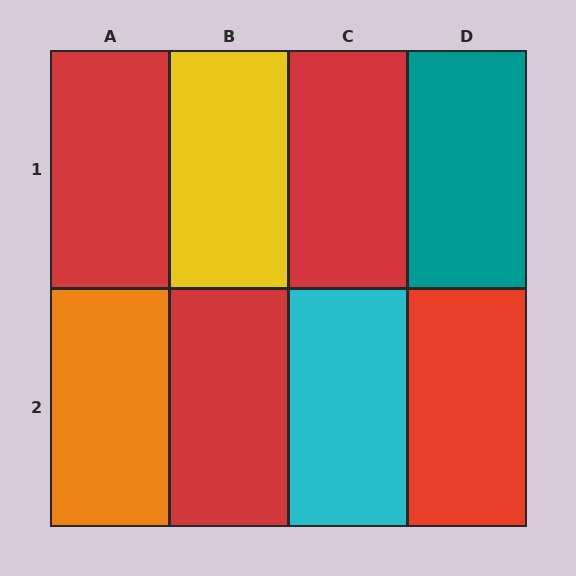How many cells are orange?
1 cell is orange.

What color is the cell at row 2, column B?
Red.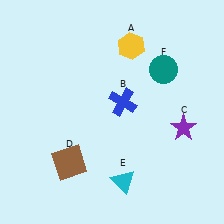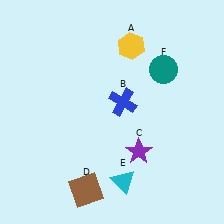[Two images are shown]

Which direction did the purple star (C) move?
The purple star (C) moved left.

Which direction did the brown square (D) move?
The brown square (D) moved down.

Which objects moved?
The objects that moved are: the purple star (C), the brown square (D).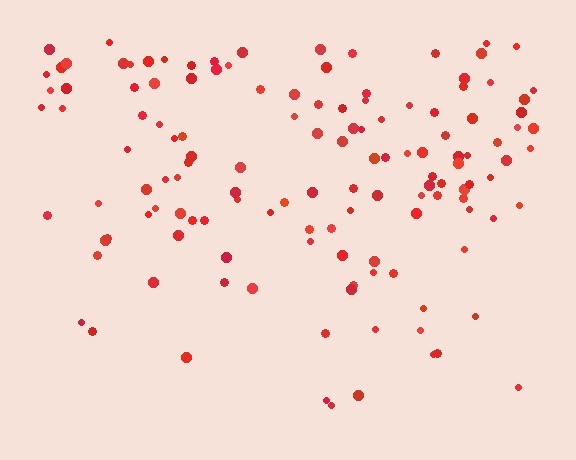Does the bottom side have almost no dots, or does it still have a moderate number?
Still a moderate number, just noticeably fewer than the top.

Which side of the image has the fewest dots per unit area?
The bottom.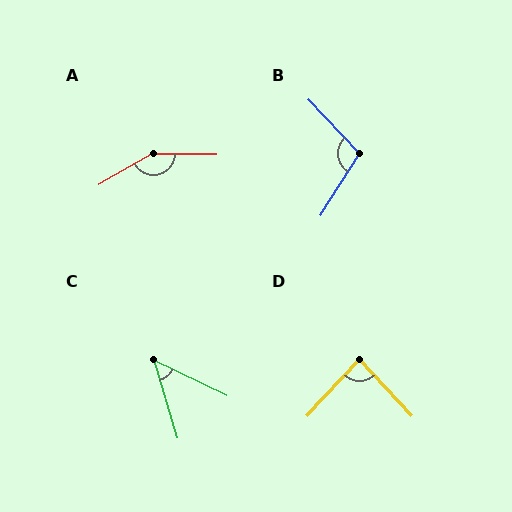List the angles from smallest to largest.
C (48°), D (86°), B (105°), A (149°).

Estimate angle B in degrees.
Approximately 105 degrees.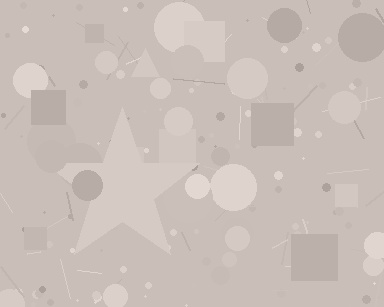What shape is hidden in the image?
A star is hidden in the image.